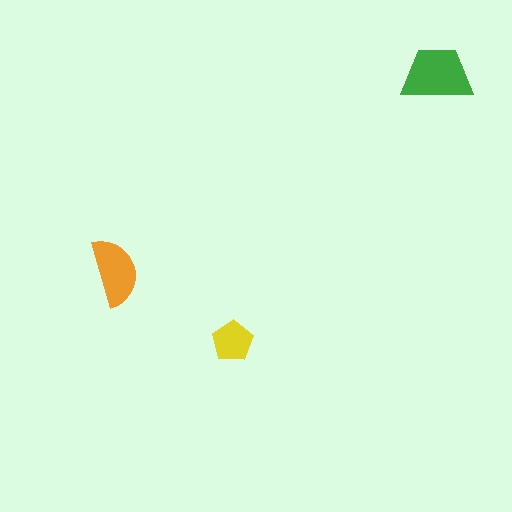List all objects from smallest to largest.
The yellow pentagon, the orange semicircle, the green trapezoid.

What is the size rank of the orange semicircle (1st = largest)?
2nd.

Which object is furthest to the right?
The green trapezoid is rightmost.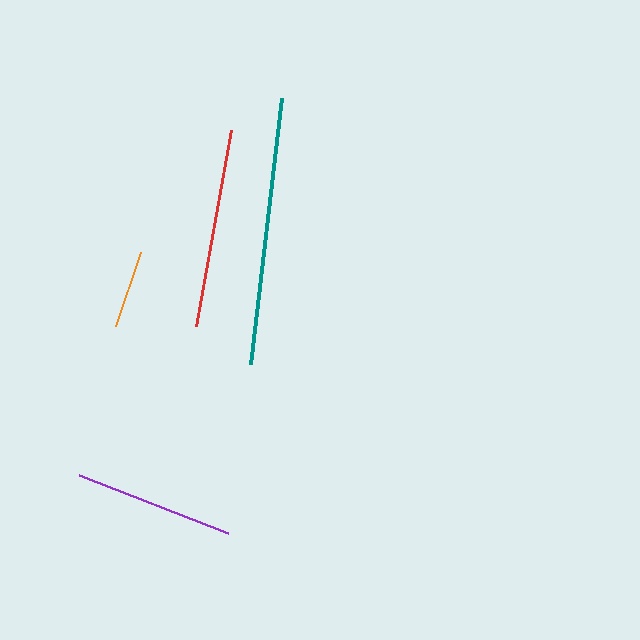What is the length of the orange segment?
The orange segment is approximately 79 pixels long.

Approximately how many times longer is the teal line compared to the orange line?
The teal line is approximately 3.4 times the length of the orange line.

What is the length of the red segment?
The red segment is approximately 199 pixels long.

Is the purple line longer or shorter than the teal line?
The teal line is longer than the purple line.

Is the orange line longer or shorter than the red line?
The red line is longer than the orange line.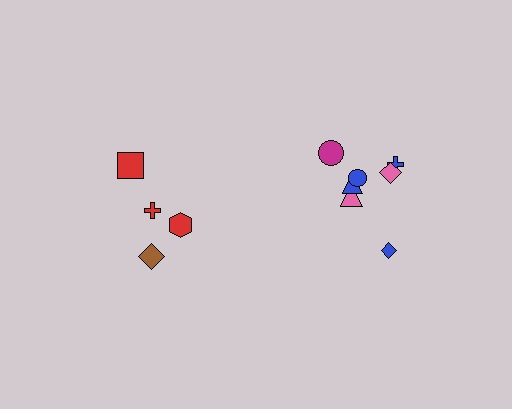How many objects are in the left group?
There are 4 objects.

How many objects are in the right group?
There are 7 objects.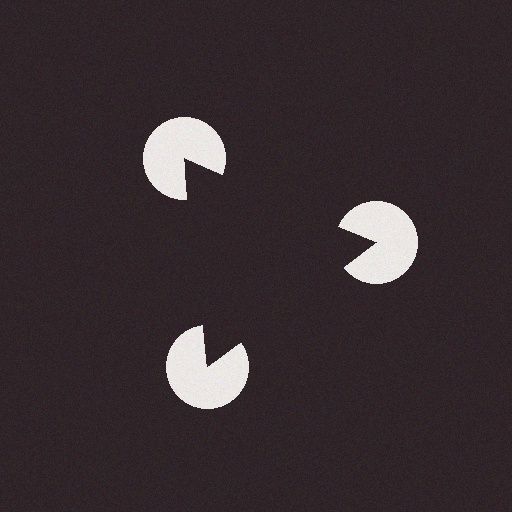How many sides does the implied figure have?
3 sides.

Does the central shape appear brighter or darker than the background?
It typically appears slightly darker than the background, even though no actual brightness change is drawn.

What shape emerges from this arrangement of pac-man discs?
An illusory triangle — its edges are inferred from the aligned wedge cuts in the pac-man discs, not physically drawn.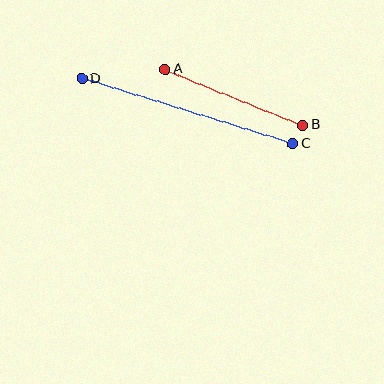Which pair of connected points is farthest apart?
Points C and D are farthest apart.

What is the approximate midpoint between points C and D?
The midpoint is at approximately (187, 111) pixels.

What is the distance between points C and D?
The distance is approximately 221 pixels.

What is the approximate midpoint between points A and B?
The midpoint is at approximately (234, 97) pixels.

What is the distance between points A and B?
The distance is approximately 149 pixels.